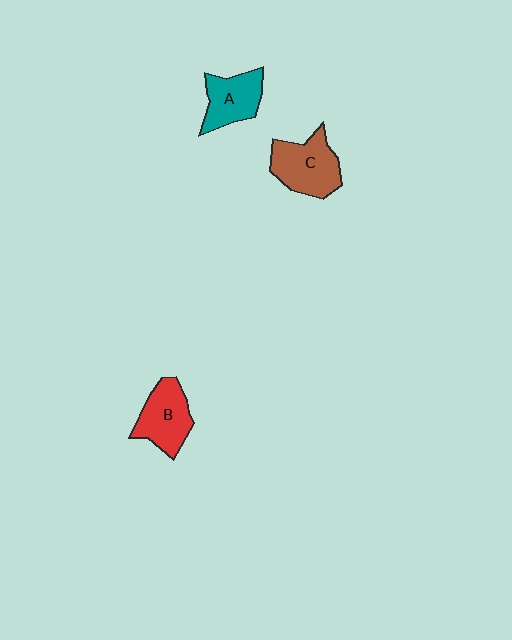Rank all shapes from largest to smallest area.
From largest to smallest: C (brown), B (red), A (teal).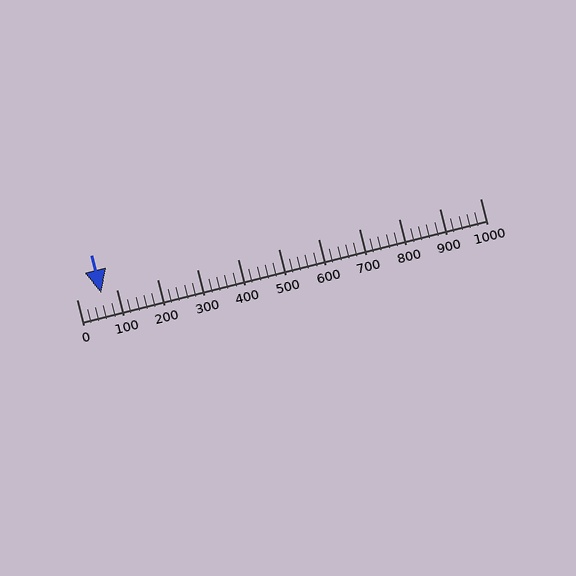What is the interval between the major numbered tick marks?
The major tick marks are spaced 100 units apart.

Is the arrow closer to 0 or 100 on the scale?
The arrow is closer to 100.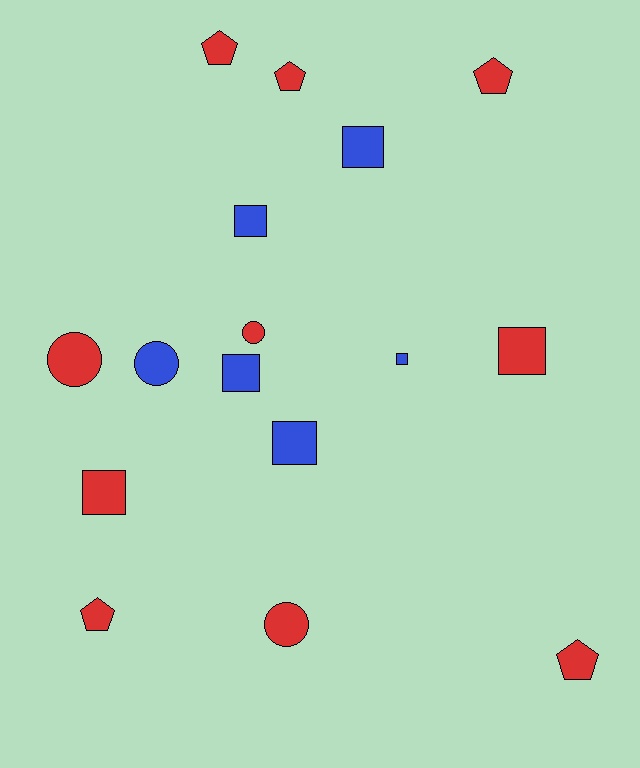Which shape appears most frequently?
Square, with 7 objects.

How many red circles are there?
There are 3 red circles.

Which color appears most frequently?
Red, with 10 objects.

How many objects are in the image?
There are 16 objects.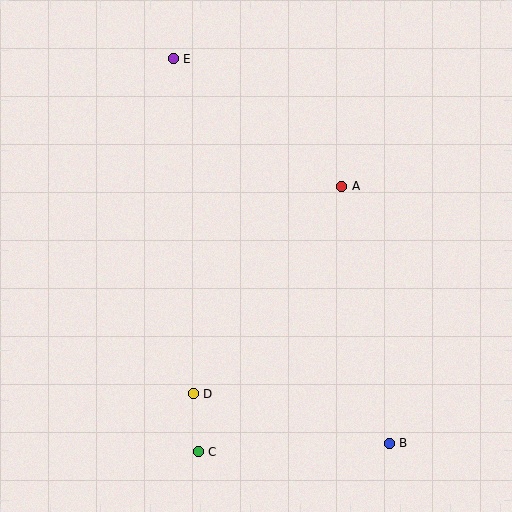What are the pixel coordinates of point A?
Point A is at (342, 186).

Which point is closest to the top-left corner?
Point E is closest to the top-left corner.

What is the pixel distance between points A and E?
The distance between A and E is 211 pixels.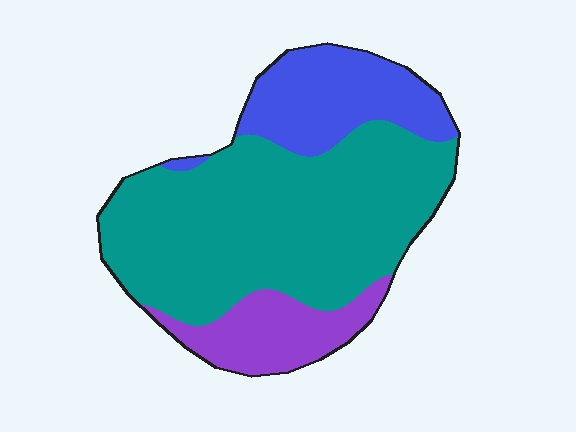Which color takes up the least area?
Purple, at roughly 15%.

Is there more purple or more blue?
Blue.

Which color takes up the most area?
Teal, at roughly 65%.